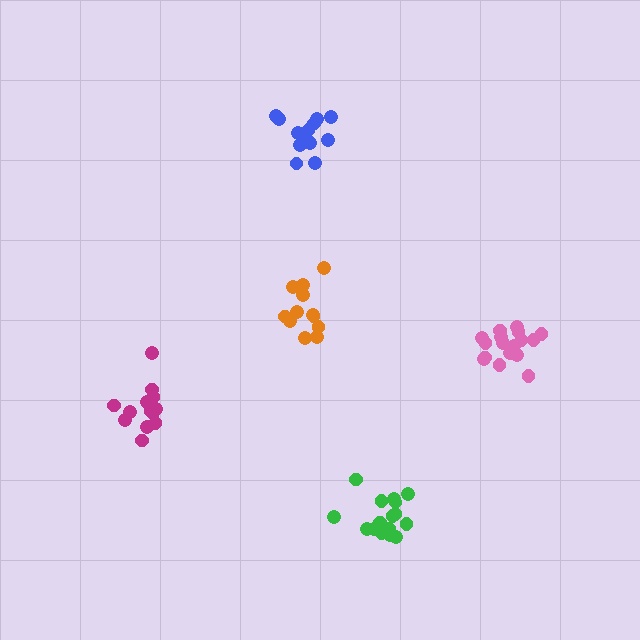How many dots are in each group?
Group 1: 13 dots, Group 2: 12 dots, Group 3: 17 dots, Group 4: 16 dots, Group 5: 13 dots (71 total).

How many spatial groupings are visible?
There are 5 spatial groupings.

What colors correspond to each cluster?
The clusters are colored: blue, orange, pink, green, magenta.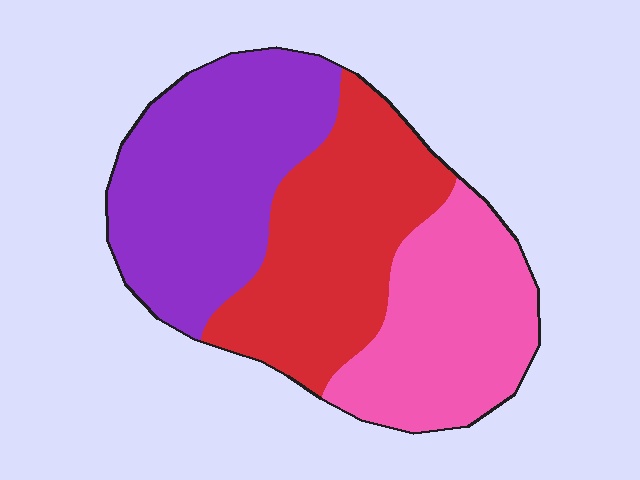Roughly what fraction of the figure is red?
Red takes up about one third (1/3) of the figure.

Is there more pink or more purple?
Purple.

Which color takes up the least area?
Pink, at roughly 30%.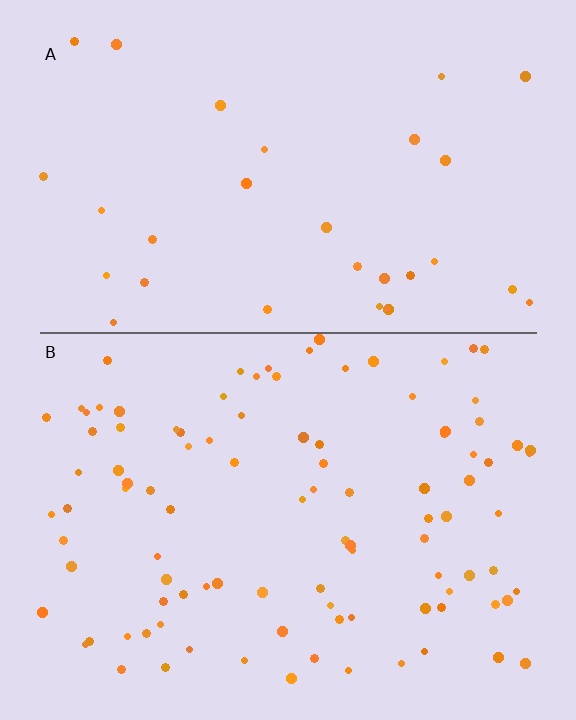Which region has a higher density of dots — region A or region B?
B (the bottom).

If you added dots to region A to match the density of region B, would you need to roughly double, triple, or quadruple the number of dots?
Approximately triple.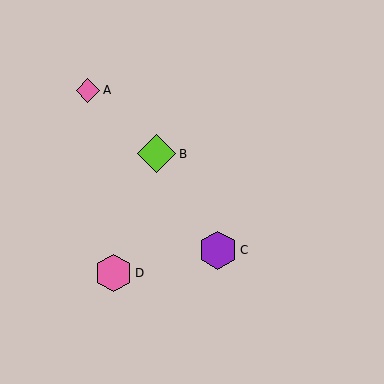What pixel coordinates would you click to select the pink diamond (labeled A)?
Click at (88, 90) to select the pink diamond A.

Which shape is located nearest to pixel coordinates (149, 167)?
The lime diamond (labeled B) at (157, 154) is nearest to that location.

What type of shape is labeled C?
Shape C is a purple hexagon.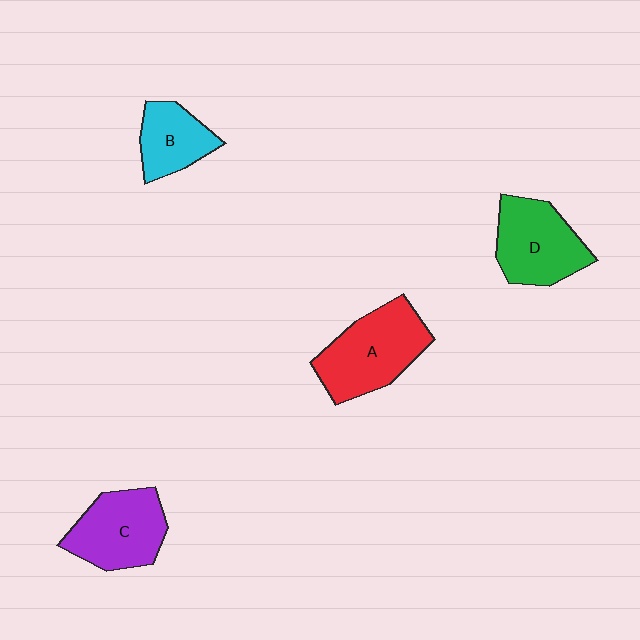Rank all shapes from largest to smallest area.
From largest to smallest: A (red), D (green), C (purple), B (cyan).